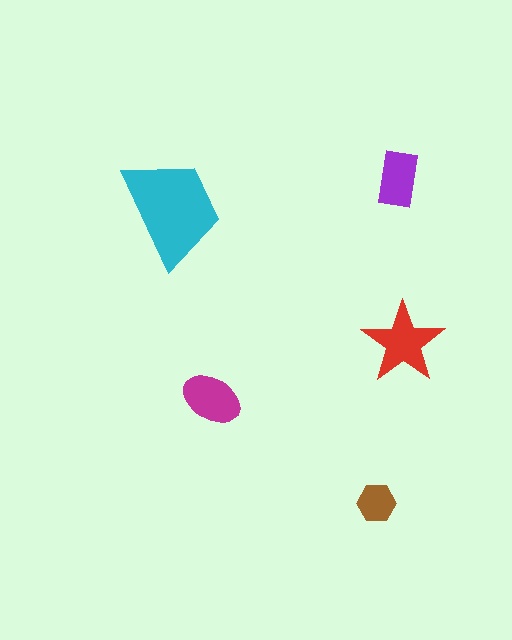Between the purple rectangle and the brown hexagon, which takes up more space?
The purple rectangle.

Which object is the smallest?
The brown hexagon.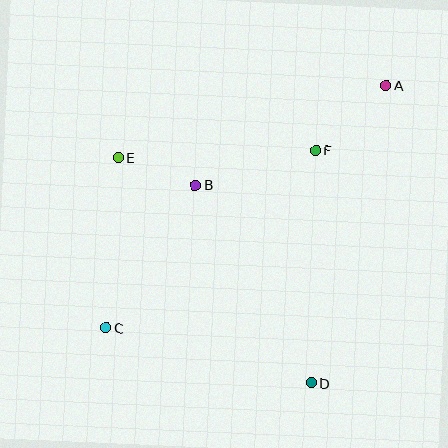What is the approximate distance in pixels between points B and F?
The distance between B and F is approximately 125 pixels.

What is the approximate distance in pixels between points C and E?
The distance between C and E is approximately 171 pixels.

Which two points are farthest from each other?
Points A and C are farthest from each other.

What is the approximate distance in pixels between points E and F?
The distance between E and F is approximately 198 pixels.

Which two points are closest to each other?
Points B and E are closest to each other.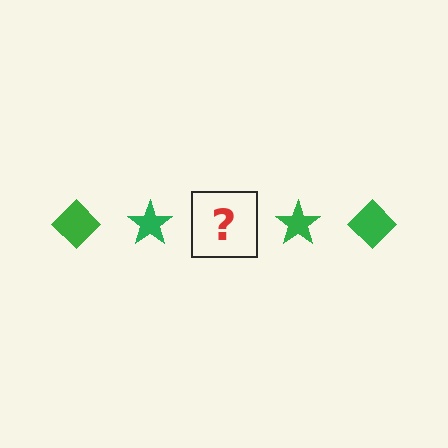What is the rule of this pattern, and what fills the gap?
The rule is that the pattern cycles through diamond, star shapes in green. The gap should be filled with a green diamond.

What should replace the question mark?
The question mark should be replaced with a green diamond.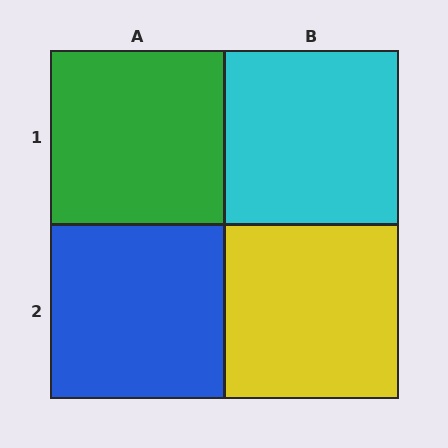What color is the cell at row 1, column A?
Green.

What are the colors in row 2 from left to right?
Blue, yellow.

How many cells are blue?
1 cell is blue.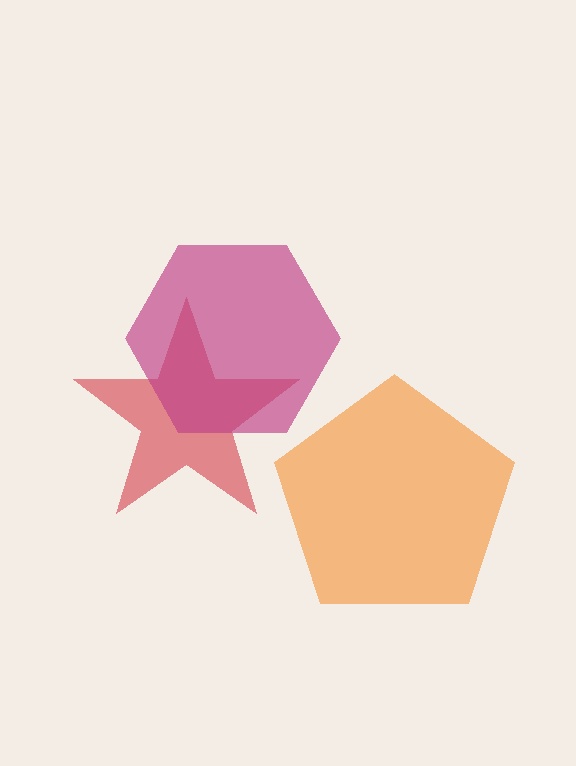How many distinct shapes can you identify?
There are 3 distinct shapes: a red star, an orange pentagon, a magenta hexagon.